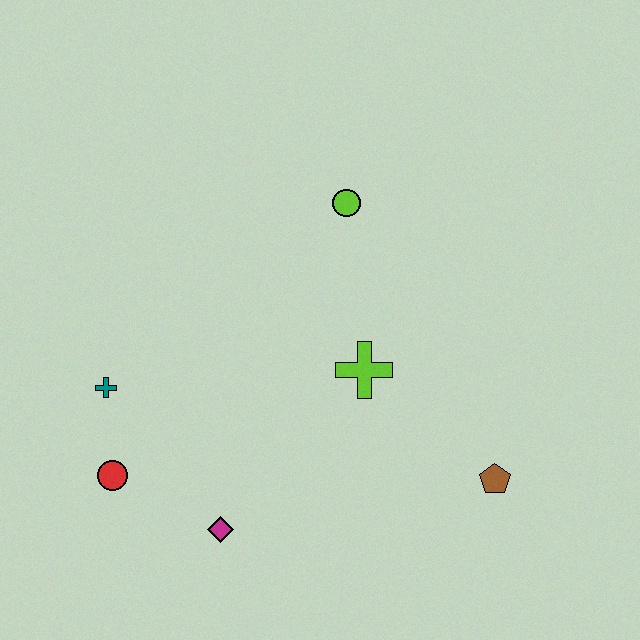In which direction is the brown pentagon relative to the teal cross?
The brown pentagon is to the right of the teal cross.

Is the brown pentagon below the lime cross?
Yes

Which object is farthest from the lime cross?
The red circle is farthest from the lime cross.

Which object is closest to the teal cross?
The red circle is closest to the teal cross.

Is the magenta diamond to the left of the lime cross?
Yes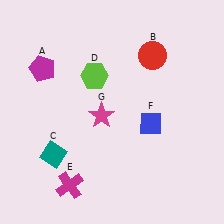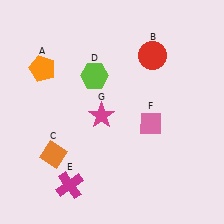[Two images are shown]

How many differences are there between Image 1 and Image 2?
There are 3 differences between the two images.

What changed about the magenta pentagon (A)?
In Image 1, A is magenta. In Image 2, it changed to orange.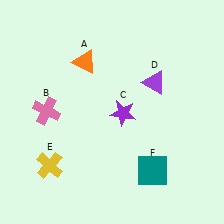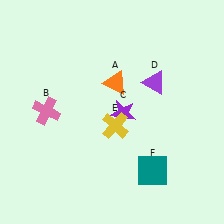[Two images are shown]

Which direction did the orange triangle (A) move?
The orange triangle (A) moved right.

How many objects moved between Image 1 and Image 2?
2 objects moved between the two images.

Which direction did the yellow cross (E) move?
The yellow cross (E) moved right.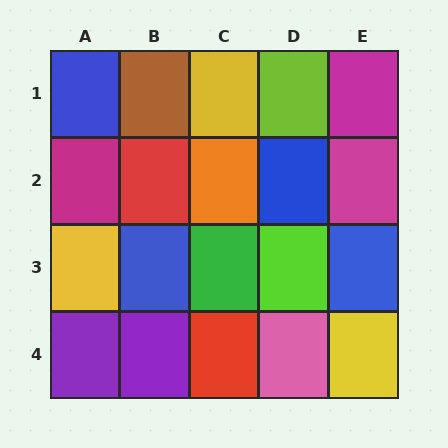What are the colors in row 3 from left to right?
Yellow, blue, green, lime, blue.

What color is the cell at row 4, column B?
Purple.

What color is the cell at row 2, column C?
Orange.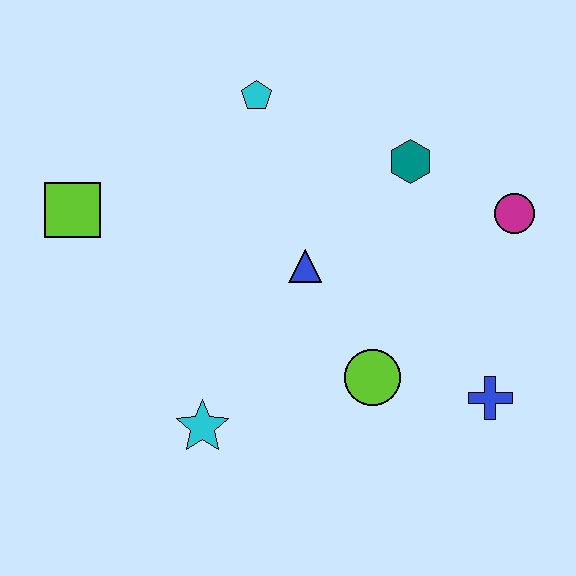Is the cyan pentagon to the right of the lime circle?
No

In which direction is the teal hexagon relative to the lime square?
The teal hexagon is to the right of the lime square.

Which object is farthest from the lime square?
The blue cross is farthest from the lime square.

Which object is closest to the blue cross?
The lime circle is closest to the blue cross.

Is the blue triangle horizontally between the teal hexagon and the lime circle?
No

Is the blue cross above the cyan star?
Yes